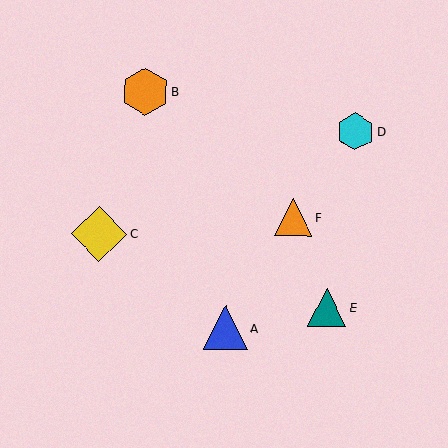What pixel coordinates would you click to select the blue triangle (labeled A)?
Click at (226, 328) to select the blue triangle A.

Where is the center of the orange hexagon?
The center of the orange hexagon is at (145, 92).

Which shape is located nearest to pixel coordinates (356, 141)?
The cyan hexagon (labeled D) at (355, 132) is nearest to that location.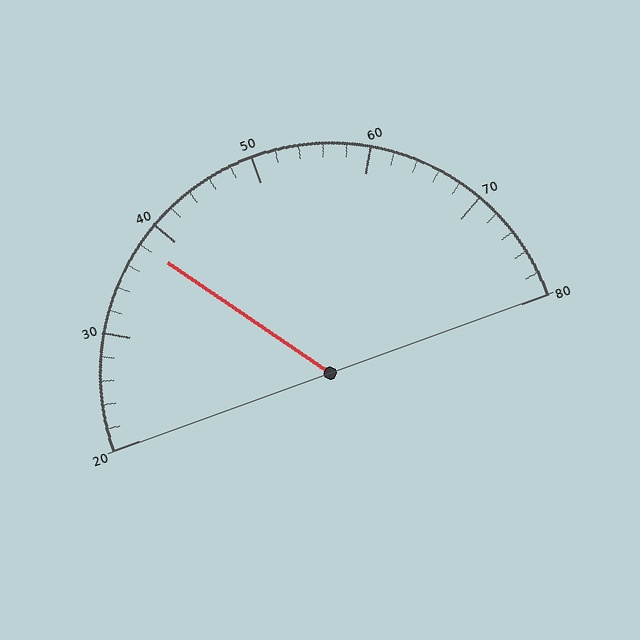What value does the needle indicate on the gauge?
The needle indicates approximately 38.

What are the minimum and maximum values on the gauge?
The gauge ranges from 20 to 80.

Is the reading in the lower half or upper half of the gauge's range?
The reading is in the lower half of the range (20 to 80).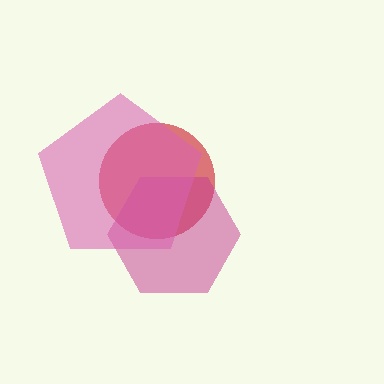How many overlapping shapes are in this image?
There are 3 overlapping shapes in the image.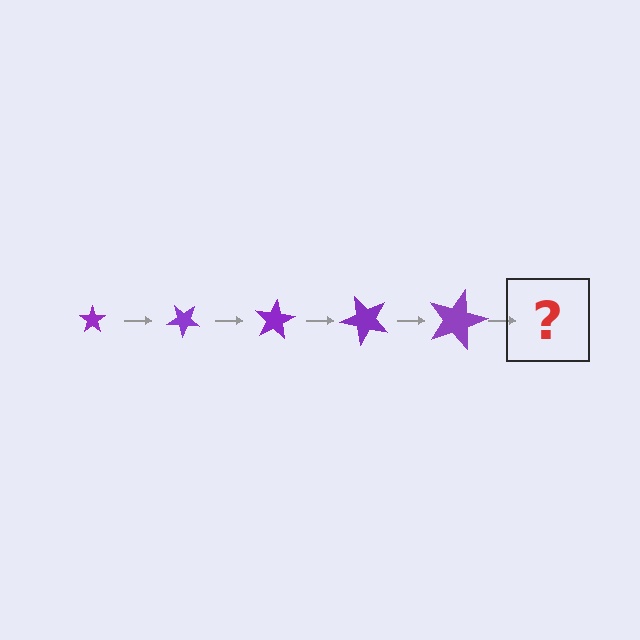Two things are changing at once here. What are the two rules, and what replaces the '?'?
The two rules are that the star grows larger each step and it rotates 40 degrees each step. The '?' should be a star, larger than the previous one and rotated 200 degrees from the start.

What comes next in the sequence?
The next element should be a star, larger than the previous one and rotated 200 degrees from the start.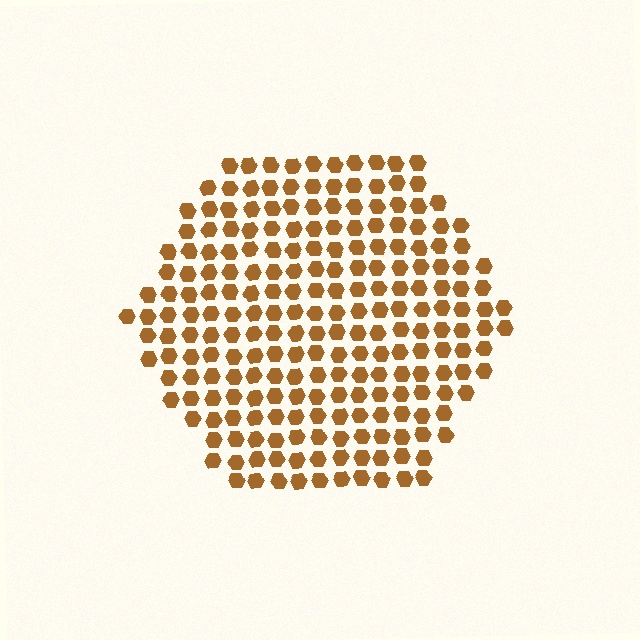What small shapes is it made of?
It is made of small hexagons.